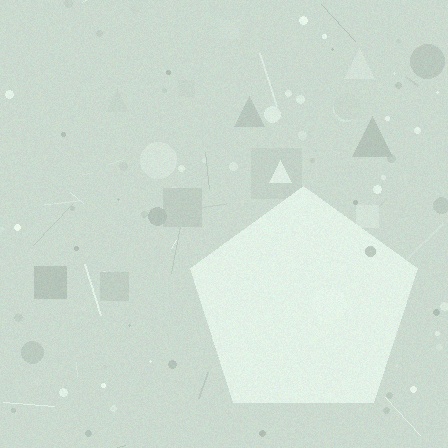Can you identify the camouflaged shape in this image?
The camouflaged shape is a pentagon.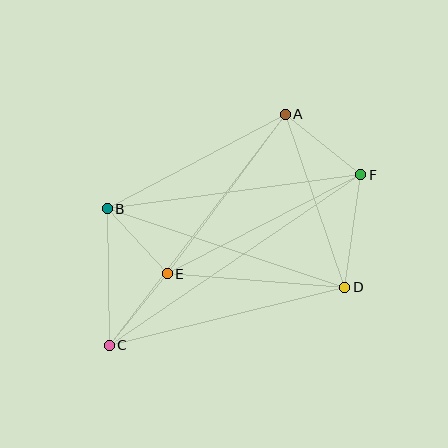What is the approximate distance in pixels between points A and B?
The distance between A and B is approximately 202 pixels.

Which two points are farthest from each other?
Points C and F are farthest from each other.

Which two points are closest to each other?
Points B and E are closest to each other.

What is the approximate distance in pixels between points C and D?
The distance between C and D is approximately 243 pixels.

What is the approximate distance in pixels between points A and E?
The distance between A and E is approximately 198 pixels.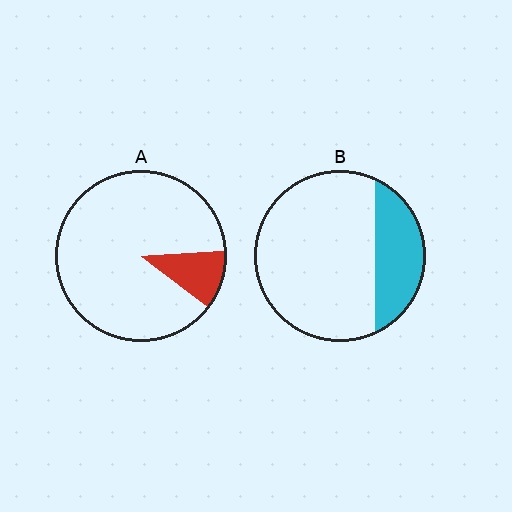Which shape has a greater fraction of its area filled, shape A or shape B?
Shape B.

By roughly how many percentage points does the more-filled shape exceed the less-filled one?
By roughly 15 percentage points (B over A).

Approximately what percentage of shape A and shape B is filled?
A is approximately 10% and B is approximately 25%.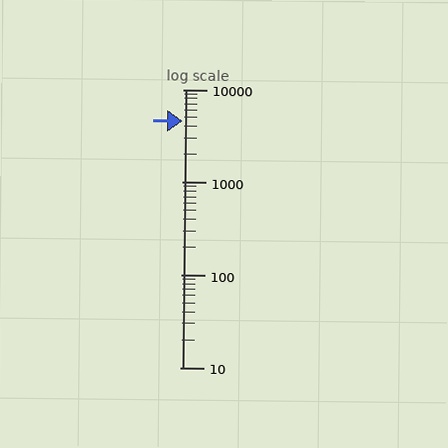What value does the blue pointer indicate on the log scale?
The pointer indicates approximately 4600.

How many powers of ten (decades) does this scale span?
The scale spans 3 decades, from 10 to 10000.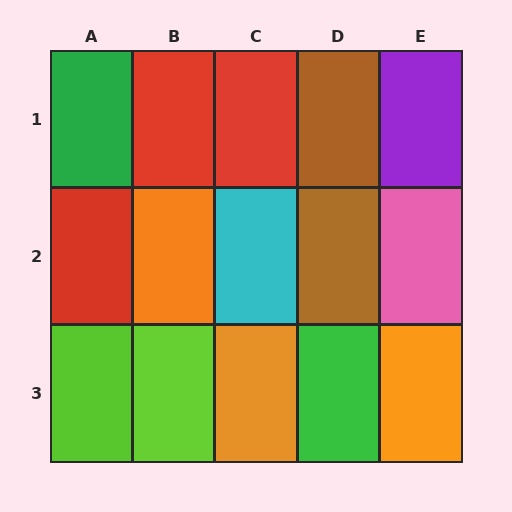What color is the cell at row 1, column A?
Green.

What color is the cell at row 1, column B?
Red.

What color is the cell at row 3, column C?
Orange.